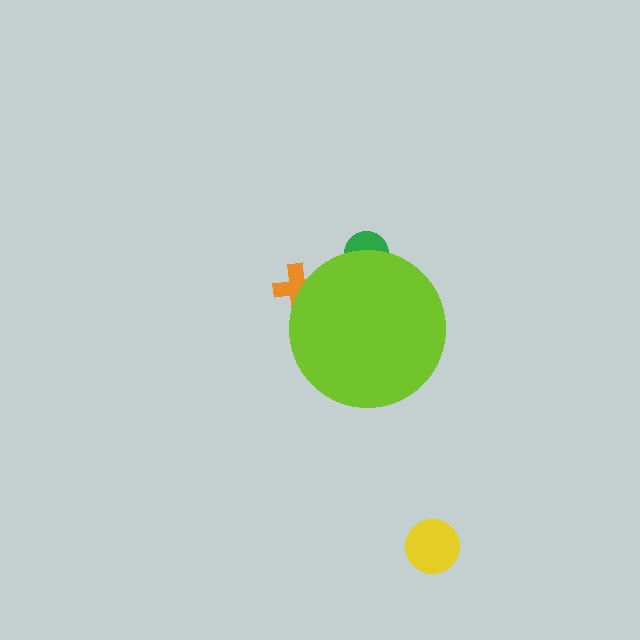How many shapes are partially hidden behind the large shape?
2 shapes are partially hidden.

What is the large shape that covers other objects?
A lime circle.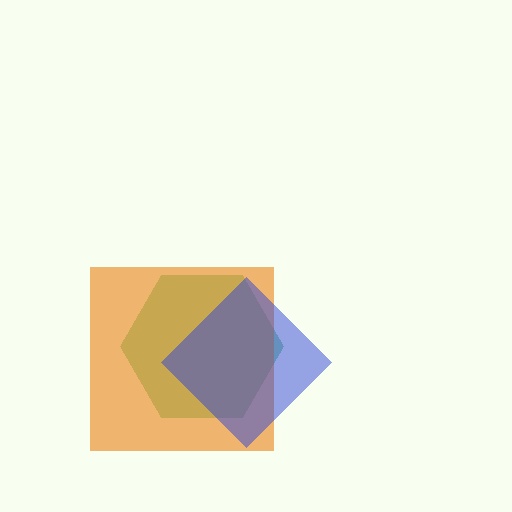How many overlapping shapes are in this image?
There are 3 overlapping shapes in the image.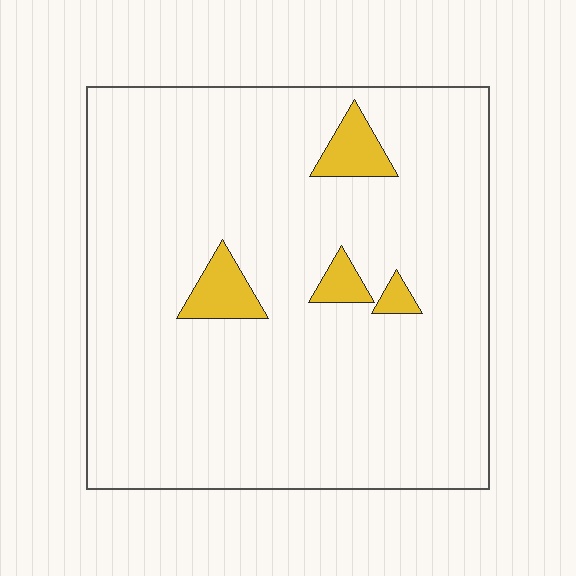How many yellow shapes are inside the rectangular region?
4.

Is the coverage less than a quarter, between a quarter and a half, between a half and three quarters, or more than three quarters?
Less than a quarter.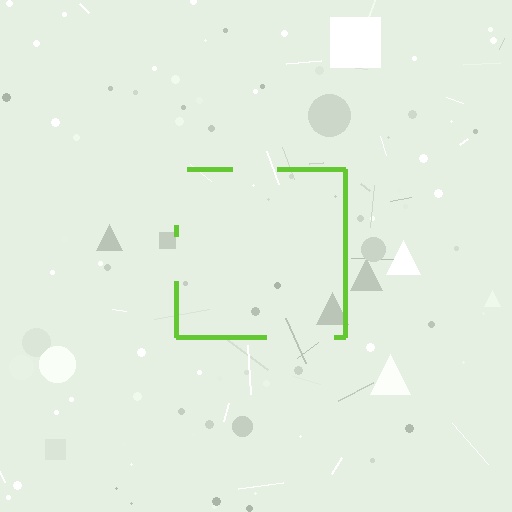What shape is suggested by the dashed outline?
The dashed outline suggests a square.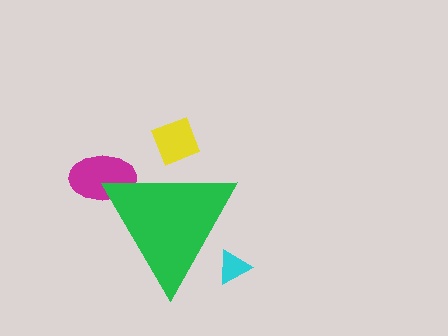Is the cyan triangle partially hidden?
Yes, the cyan triangle is partially hidden behind the green triangle.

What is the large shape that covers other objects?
A green triangle.